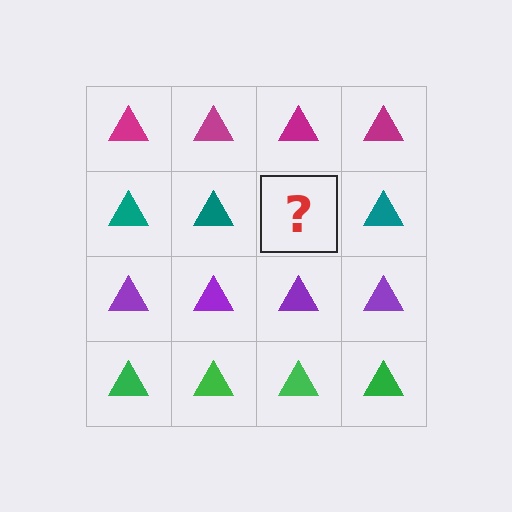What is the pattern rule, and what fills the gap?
The rule is that each row has a consistent color. The gap should be filled with a teal triangle.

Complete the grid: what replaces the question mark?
The question mark should be replaced with a teal triangle.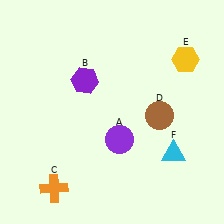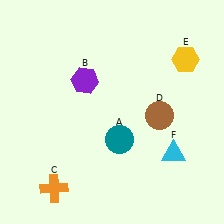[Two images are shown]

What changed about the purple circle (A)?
In Image 1, A is purple. In Image 2, it changed to teal.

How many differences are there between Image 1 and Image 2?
There is 1 difference between the two images.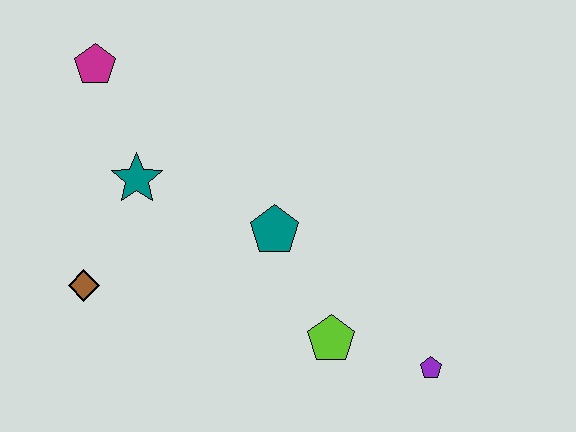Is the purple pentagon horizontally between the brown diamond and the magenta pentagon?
No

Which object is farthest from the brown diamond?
The purple pentagon is farthest from the brown diamond.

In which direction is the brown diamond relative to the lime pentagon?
The brown diamond is to the left of the lime pentagon.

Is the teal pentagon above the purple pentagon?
Yes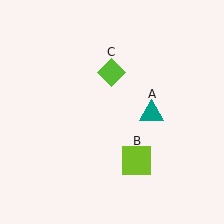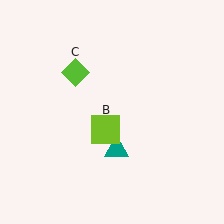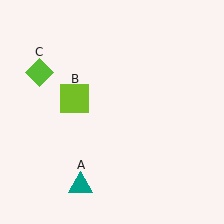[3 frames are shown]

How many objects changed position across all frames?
3 objects changed position: teal triangle (object A), lime square (object B), lime diamond (object C).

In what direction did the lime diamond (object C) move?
The lime diamond (object C) moved left.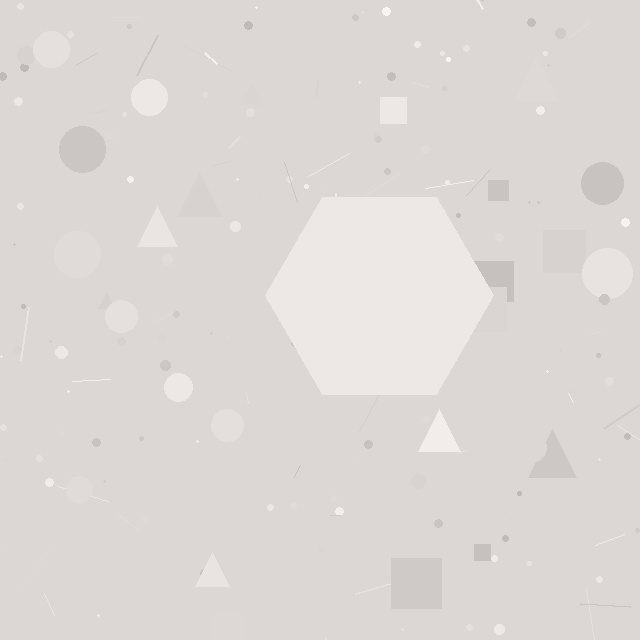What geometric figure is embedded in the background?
A hexagon is embedded in the background.